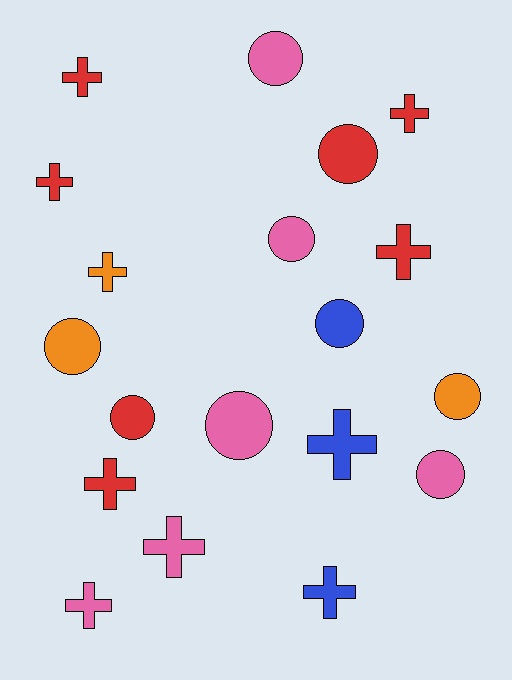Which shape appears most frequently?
Cross, with 10 objects.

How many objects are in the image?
There are 19 objects.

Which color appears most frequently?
Red, with 7 objects.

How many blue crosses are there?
There are 2 blue crosses.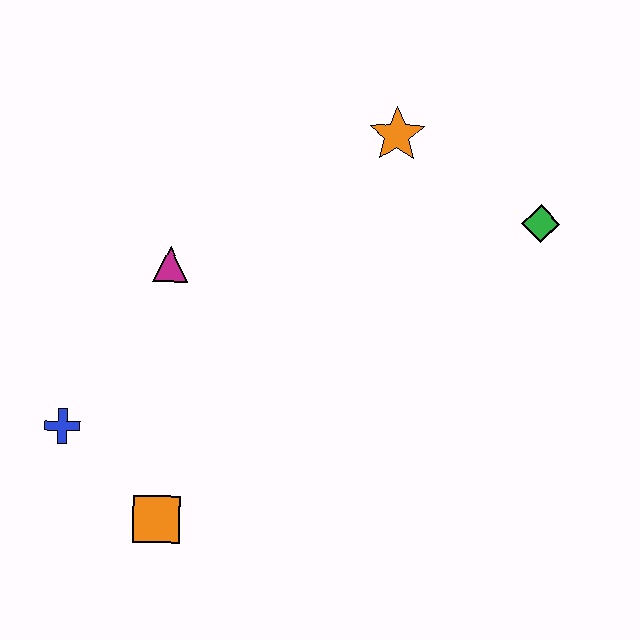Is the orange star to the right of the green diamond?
No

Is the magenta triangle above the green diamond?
No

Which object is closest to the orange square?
The blue cross is closest to the orange square.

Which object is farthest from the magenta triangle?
The green diamond is farthest from the magenta triangle.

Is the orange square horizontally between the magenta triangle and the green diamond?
No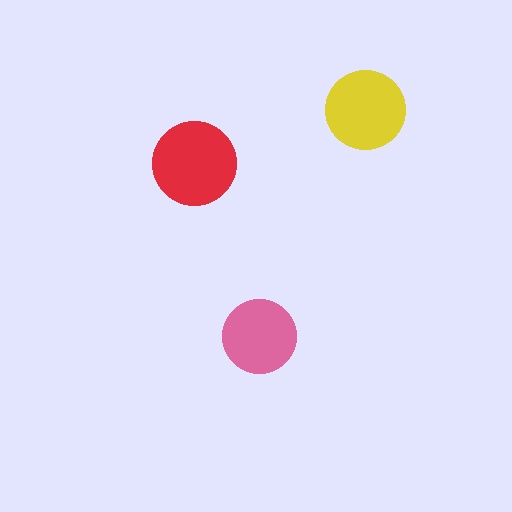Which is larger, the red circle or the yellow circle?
The red one.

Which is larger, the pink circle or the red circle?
The red one.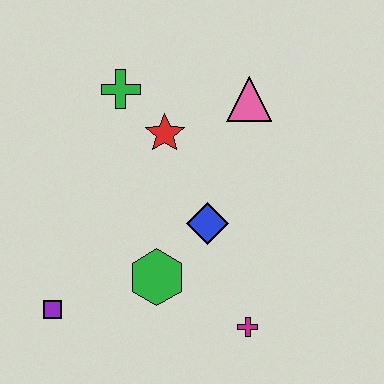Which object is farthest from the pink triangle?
The purple square is farthest from the pink triangle.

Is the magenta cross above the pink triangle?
No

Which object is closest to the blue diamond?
The green hexagon is closest to the blue diamond.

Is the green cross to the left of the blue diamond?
Yes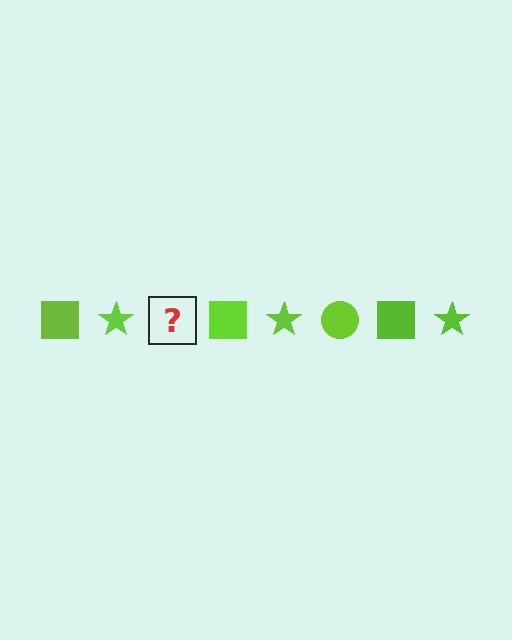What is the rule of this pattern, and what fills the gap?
The rule is that the pattern cycles through square, star, circle shapes in lime. The gap should be filled with a lime circle.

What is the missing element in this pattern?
The missing element is a lime circle.